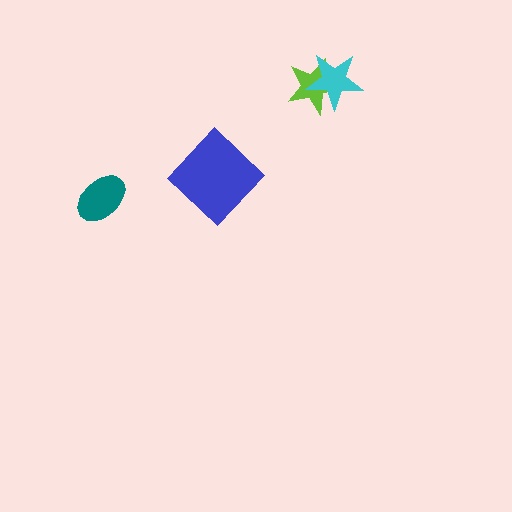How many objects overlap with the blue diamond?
0 objects overlap with the blue diamond.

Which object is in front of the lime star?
The cyan star is in front of the lime star.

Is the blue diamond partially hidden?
No, no other shape covers it.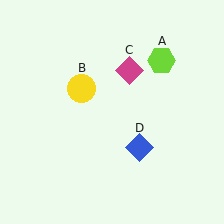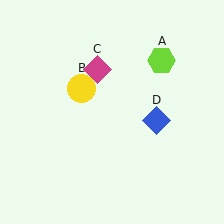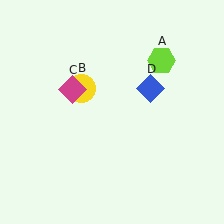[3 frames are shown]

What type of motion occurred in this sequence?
The magenta diamond (object C), blue diamond (object D) rotated counterclockwise around the center of the scene.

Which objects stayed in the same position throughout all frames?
Lime hexagon (object A) and yellow circle (object B) remained stationary.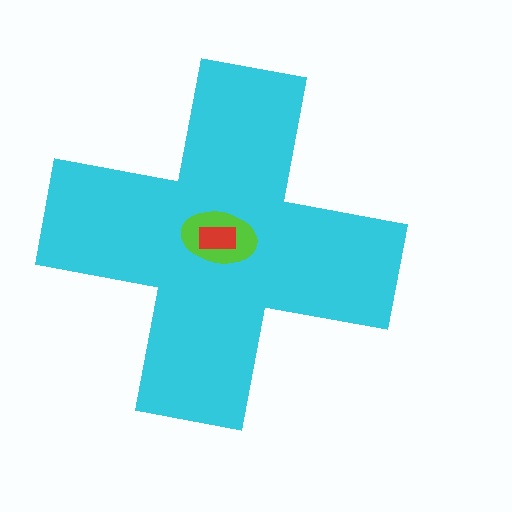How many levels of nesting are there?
3.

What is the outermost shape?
The cyan cross.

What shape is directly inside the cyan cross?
The lime ellipse.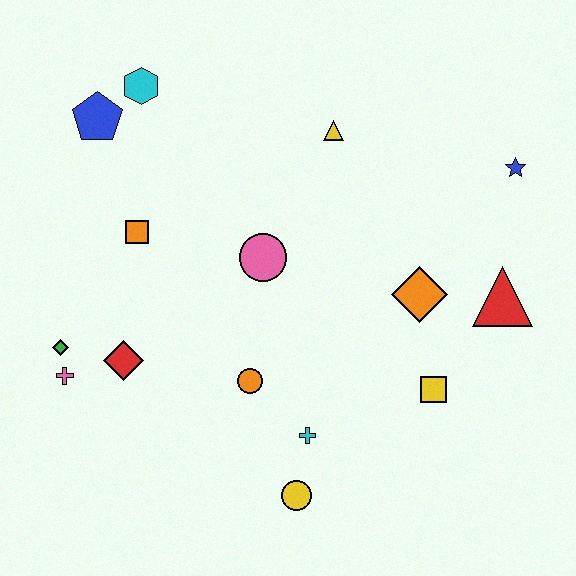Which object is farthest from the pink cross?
The blue star is farthest from the pink cross.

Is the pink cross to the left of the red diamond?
Yes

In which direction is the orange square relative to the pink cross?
The orange square is above the pink cross.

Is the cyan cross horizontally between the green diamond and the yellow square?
Yes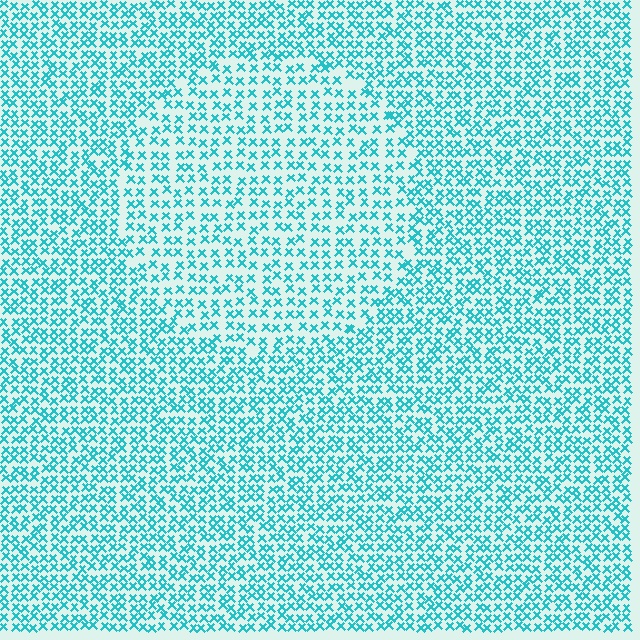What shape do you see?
I see a circle.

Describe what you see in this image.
The image contains small cyan elements arranged at two different densities. A circle-shaped region is visible where the elements are less densely packed than the surrounding area.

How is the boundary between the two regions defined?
The boundary is defined by a change in element density (approximately 1.6x ratio). All elements are the same color, size, and shape.